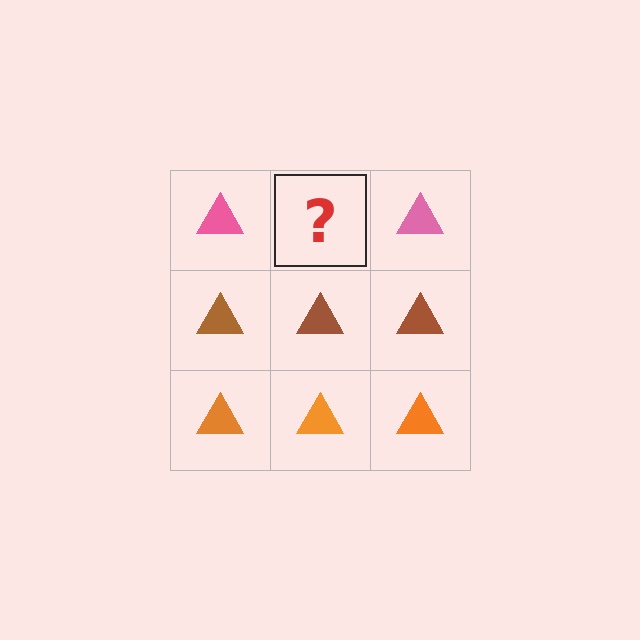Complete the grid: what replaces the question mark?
The question mark should be replaced with a pink triangle.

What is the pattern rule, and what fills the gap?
The rule is that each row has a consistent color. The gap should be filled with a pink triangle.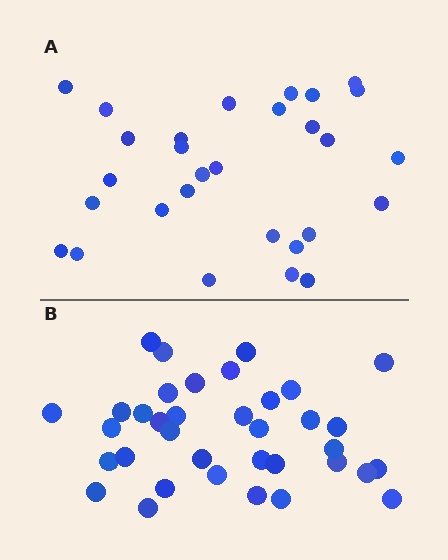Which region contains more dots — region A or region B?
Region B (the bottom region) has more dots.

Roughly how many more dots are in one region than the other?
Region B has roughly 8 or so more dots than region A.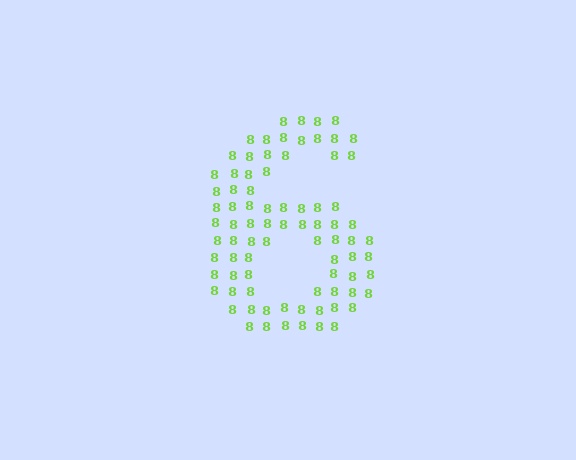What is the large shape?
The large shape is the digit 6.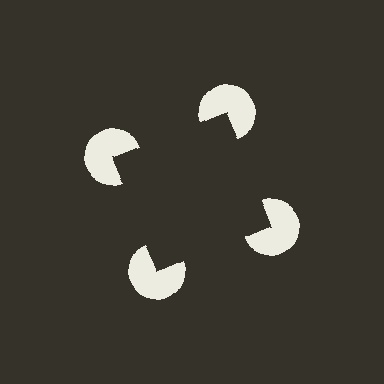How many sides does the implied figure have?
4 sides.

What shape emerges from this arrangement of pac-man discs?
An illusory square — its edges are inferred from the aligned wedge cuts in the pac-man discs, not physically drawn.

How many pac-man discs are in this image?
There are 4 — one at each vertex of the illusory square.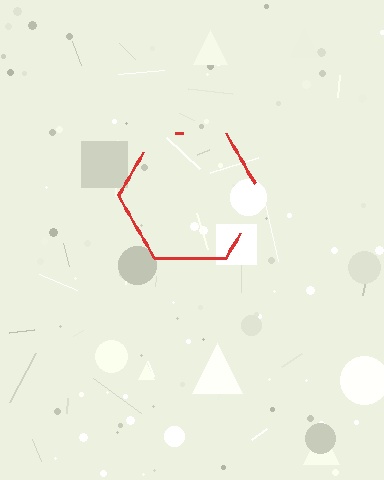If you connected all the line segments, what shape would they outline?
They would outline a hexagon.